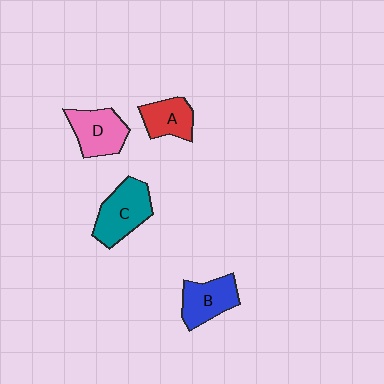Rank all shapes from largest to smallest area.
From largest to smallest: C (teal), D (pink), B (blue), A (red).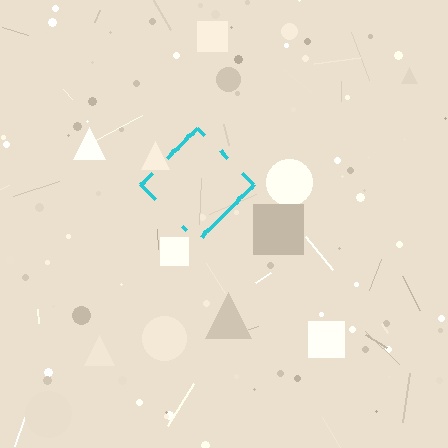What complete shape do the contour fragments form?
The contour fragments form a diamond.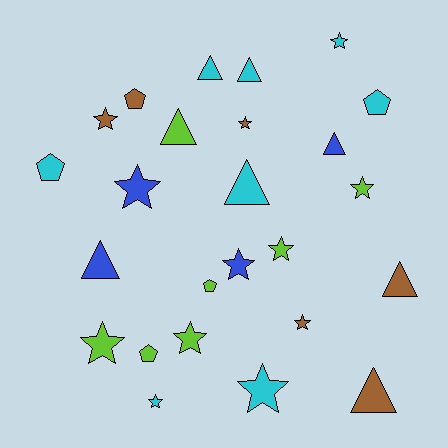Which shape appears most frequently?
Star, with 12 objects.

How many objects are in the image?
There are 25 objects.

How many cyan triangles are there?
There are 3 cyan triangles.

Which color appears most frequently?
Cyan, with 8 objects.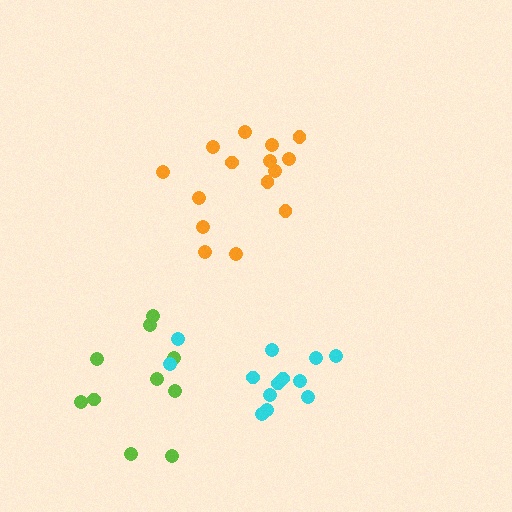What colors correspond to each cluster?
The clusters are colored: lime, orange, cyan.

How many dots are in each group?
Group 1: 10 dots, Group 2: 15 dots, Group 3: 13 dots (38 total).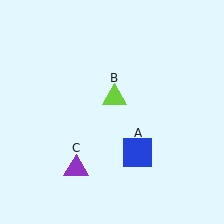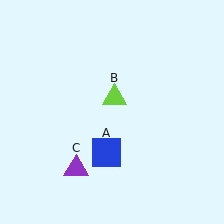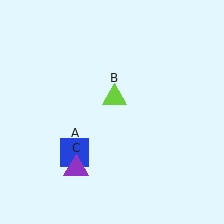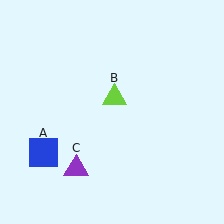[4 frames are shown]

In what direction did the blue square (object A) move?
The blue square (object A) moved left.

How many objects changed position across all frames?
1 object changed position: blue square (object A).